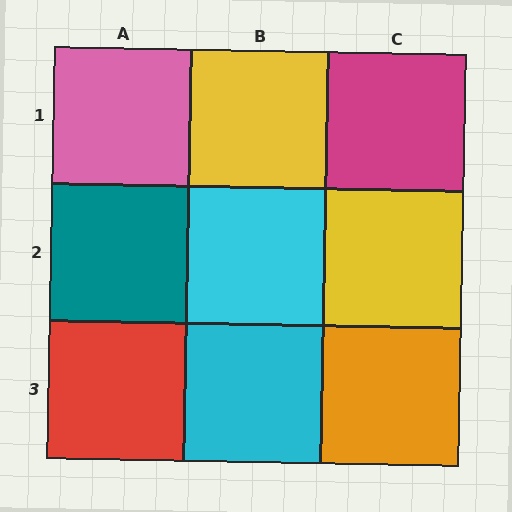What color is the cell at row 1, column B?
Yellow.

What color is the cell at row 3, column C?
Orange.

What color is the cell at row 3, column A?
Red.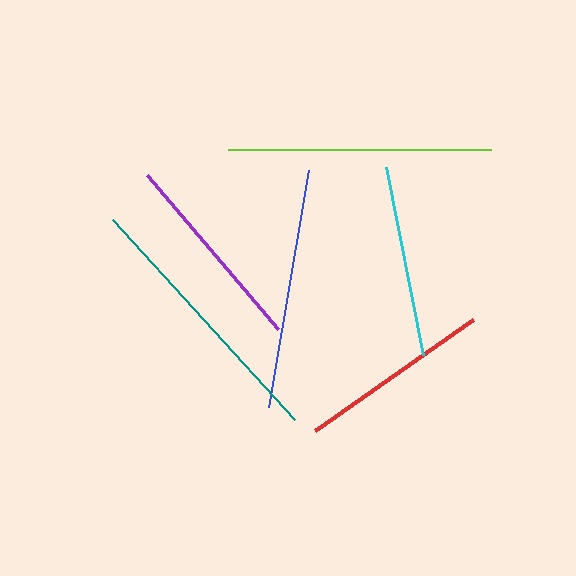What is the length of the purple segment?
The purple segment is approximately 202 pixels long.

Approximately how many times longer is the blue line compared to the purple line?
The blue line is approximately 1.2 times the length of the purple line.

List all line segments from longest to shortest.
From longest to shortest: teal, lime, blue, purple, red, cyan.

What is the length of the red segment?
The red segment is approximately 192 pixels long.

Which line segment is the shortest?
The cyan line is the shortest at approximately 192 pixels.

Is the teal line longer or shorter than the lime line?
The teal line is longer than the lime line.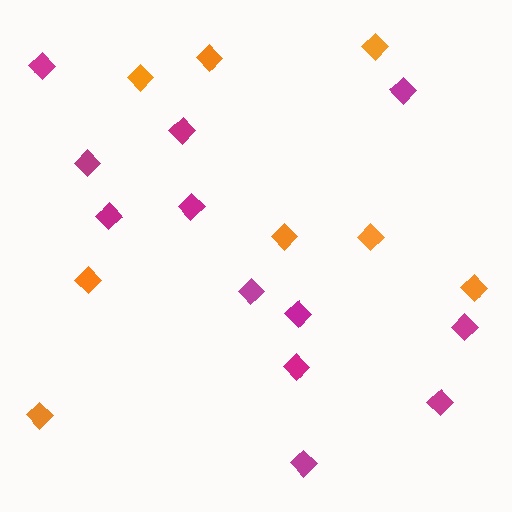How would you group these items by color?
There are 2 groups: one group of orange diamonds (8) and one group of magenta diamonds (12).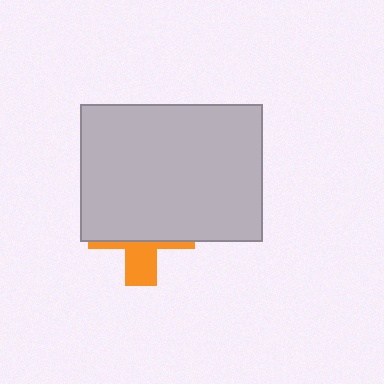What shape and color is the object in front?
The object in front is a light gray rectangle.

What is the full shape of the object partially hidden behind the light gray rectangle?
The partially hidden object is an orange cross.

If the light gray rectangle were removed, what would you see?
You would see the complete orange cross.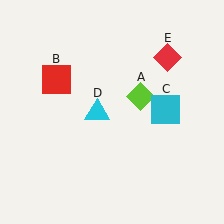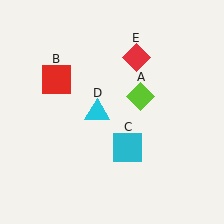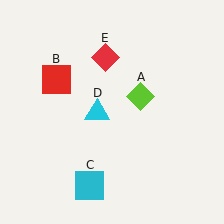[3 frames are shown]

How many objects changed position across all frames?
2 objects changed position: cyan square (object C), red diamond (object E).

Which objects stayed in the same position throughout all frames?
Lime diamond (object A) and red square (object B) and cyan triangle (object D) remained stationary.